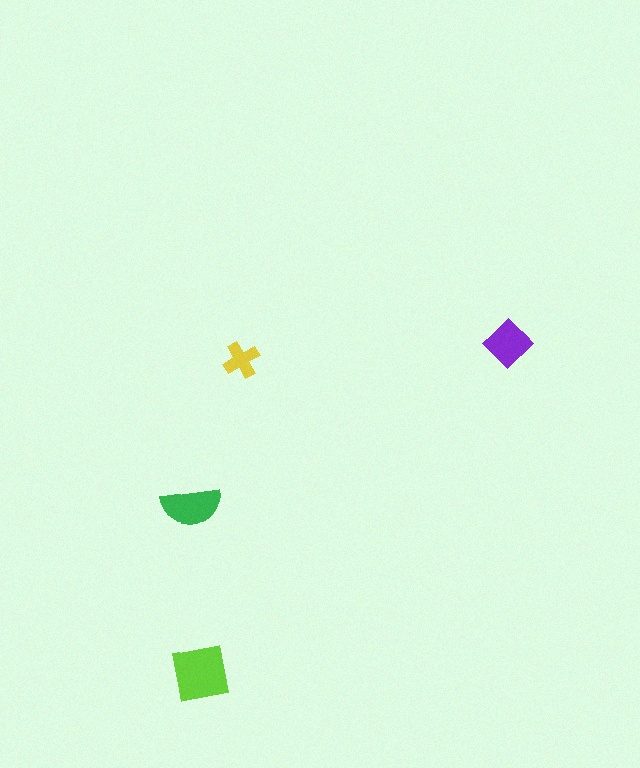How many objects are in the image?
There are 4 objects in the image.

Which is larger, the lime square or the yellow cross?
The lime square.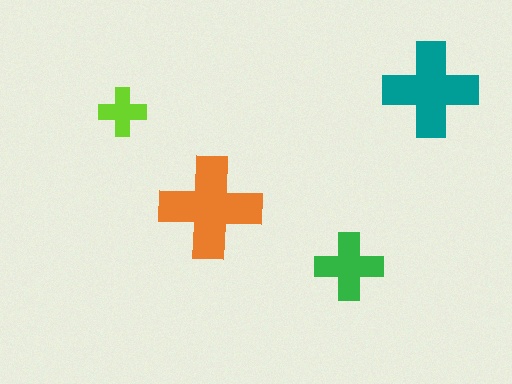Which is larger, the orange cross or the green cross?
The orange one.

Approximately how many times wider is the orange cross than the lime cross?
About 2 times wider.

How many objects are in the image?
There are 4 objects in the image.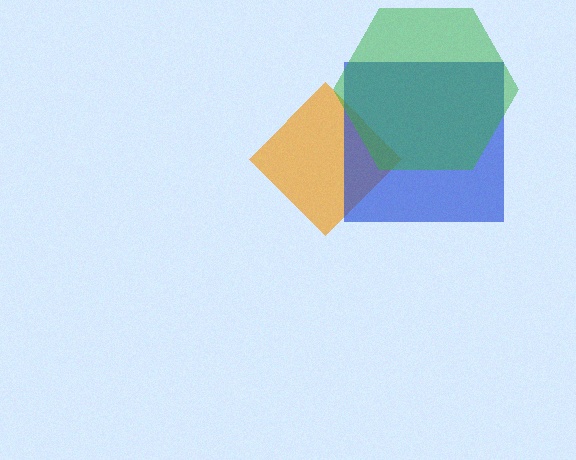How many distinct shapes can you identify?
There are 3 distinct shapes: an orange diamond, a blue square, a green hexagon.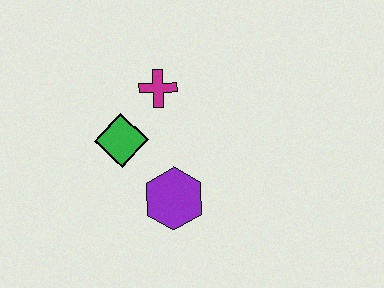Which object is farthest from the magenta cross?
The purple hexagon is farthest from the magenta cross.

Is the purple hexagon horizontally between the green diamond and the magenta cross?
No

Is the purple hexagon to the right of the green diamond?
Yes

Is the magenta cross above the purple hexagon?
Yes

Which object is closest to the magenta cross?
The green diamond is closest to the magenta cross.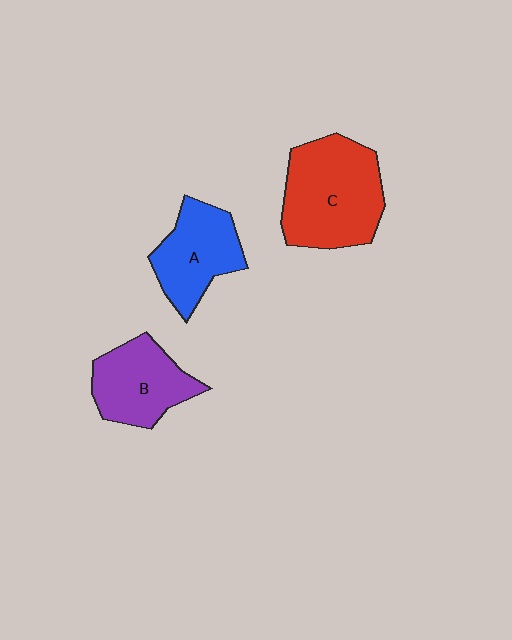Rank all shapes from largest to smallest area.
From largest to smallest: C (red), B (purple), A (blue).